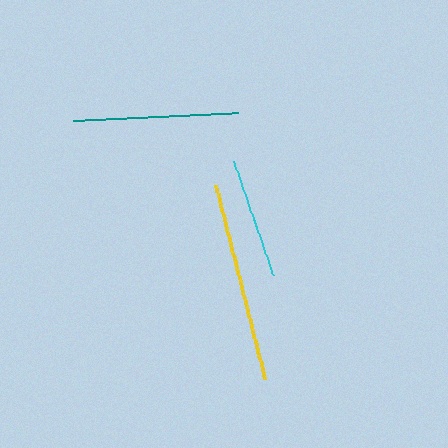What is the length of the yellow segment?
The yellow segment is approximately 200 pixels long.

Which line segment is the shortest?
The cyan line is the shortest at approximately 120 pixels.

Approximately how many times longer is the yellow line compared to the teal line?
The yellow line is approximately 1.2 times the length of the teal line.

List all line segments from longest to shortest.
From longest to shortest: yellow, teal, cyan.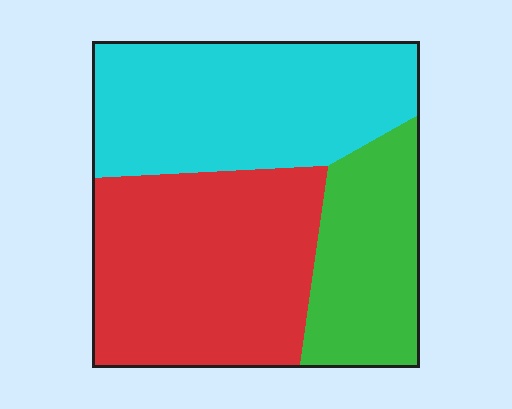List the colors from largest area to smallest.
From largest to smallest: red, cyan, green.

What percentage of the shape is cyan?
Cyan covers 37% of the shape.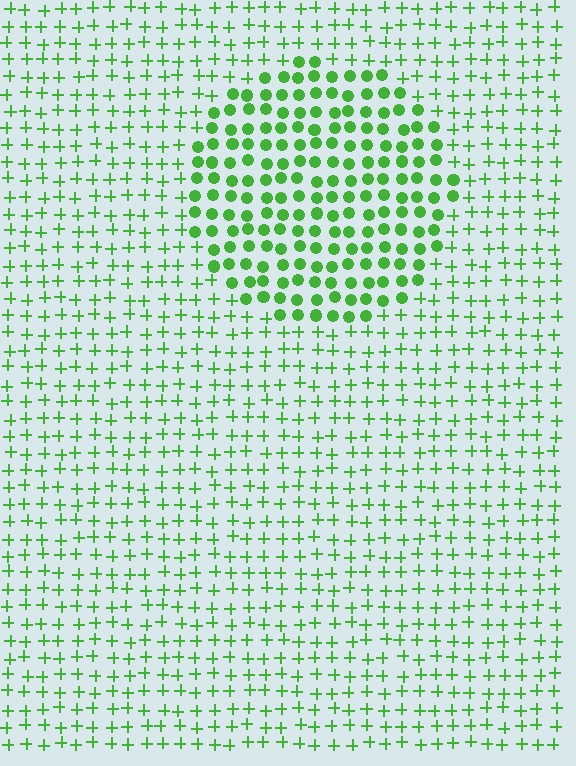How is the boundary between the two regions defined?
The boundary is defined by a change in element shape: circles inside vs. plus signs outside. All elements share the same color and spacing.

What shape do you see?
I see a circle.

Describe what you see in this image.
The image is filled with small green elements arranged in a uniform grid. A circle-shaped region contains circles, while the surrounding area contains plus signs. The boundary is defined purely by the change in element shape.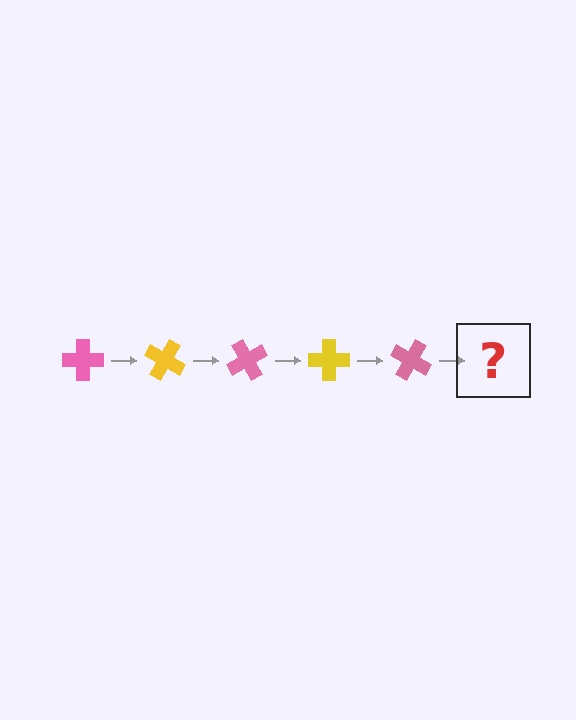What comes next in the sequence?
The next element should be a yellow cross, rotated 150 degrees from the start.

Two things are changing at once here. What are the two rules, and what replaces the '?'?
The two rules are that it rotates 30 degrees each step and the color cycles through pink and yellow. The '?' should be a yellow cross, rotated 150 degrees from the start.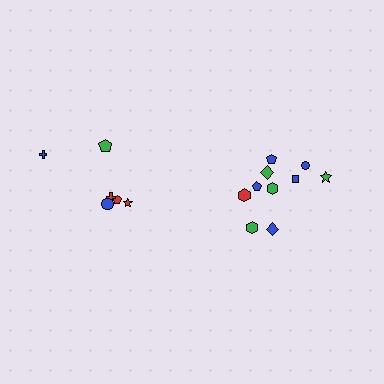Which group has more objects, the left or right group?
The right group.